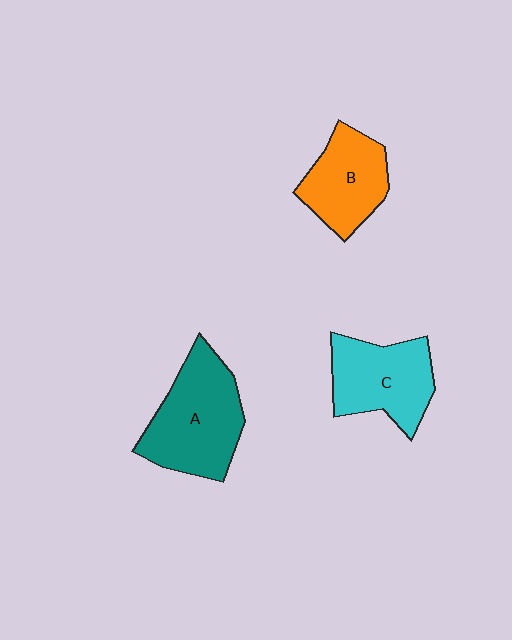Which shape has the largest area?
Shape A (teal).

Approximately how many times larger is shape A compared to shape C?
Approximately 1.2 times.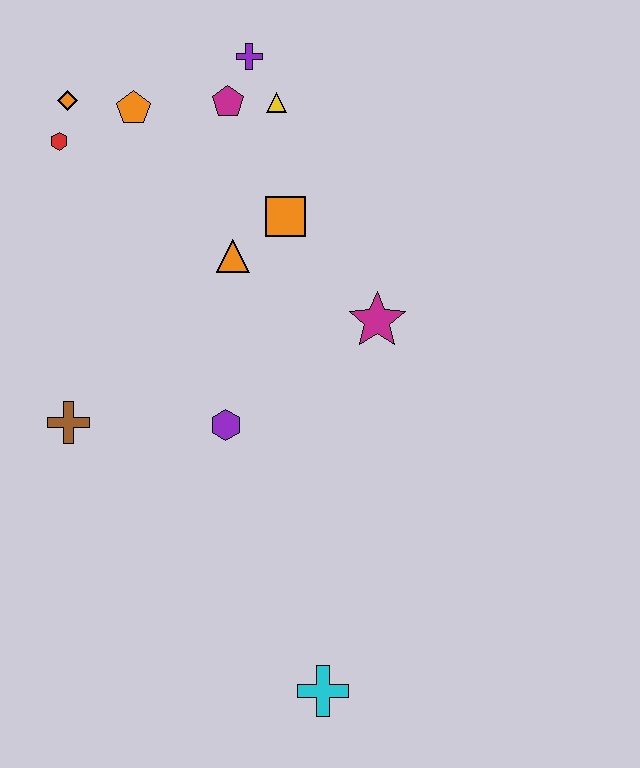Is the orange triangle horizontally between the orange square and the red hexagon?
Yes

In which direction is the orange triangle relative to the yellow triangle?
The orange triangle is below the yellow triangle.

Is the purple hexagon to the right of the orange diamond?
Yes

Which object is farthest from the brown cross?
The purple cross is farthest from the brown cross.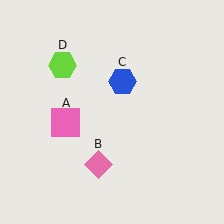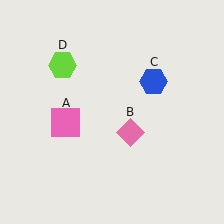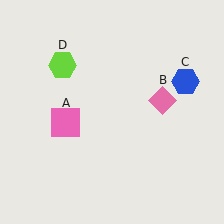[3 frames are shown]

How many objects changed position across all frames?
2 objects changed position: pink diamond (object B), blue hexagon (object C).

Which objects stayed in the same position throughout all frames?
Pink square (object A) and lime hexagon (object D) remained stationary.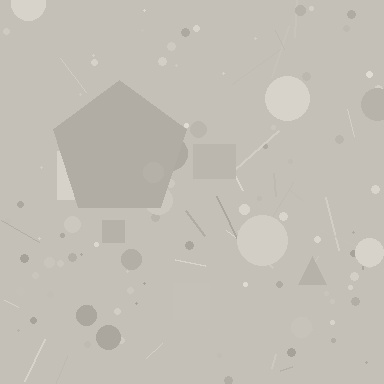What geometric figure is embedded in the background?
A pentagon is embedded in the background.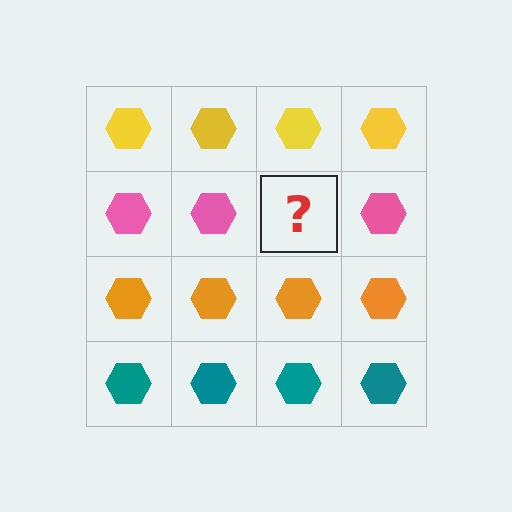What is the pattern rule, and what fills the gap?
The rule is that each row has a consistent color. The gap should be filled with a pink hexagon.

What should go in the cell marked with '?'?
The missing cell should contain a pink hexagon.